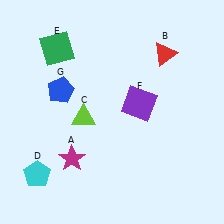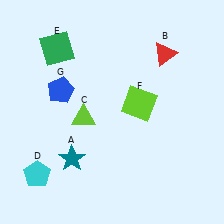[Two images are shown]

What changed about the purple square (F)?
In Image 1, F is purple. In Image 2, it changed to lime.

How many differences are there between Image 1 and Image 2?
There are 2 differences between the two images.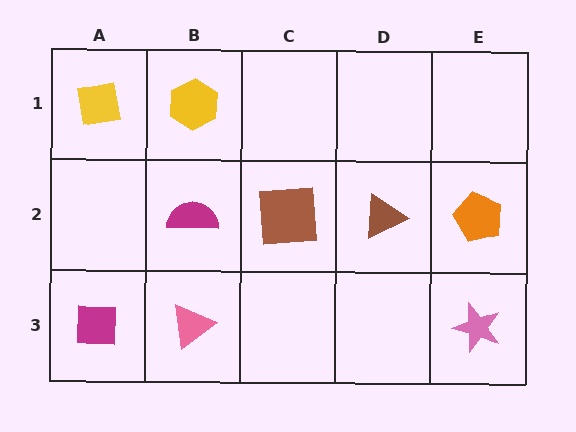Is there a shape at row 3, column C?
No, that cell is empty.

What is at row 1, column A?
A yellow square.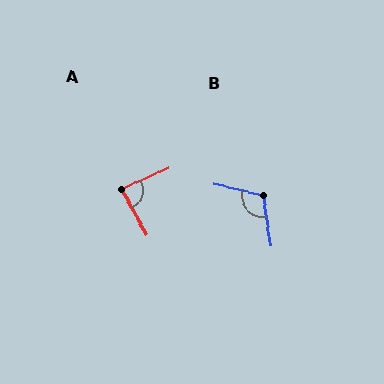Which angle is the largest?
B, at approximately 112 degrees.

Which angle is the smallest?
A, at approximately 85 degrees.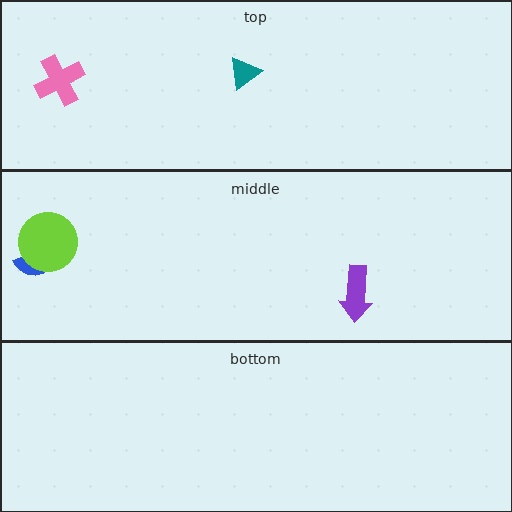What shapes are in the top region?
The teal triangle, the pink cross.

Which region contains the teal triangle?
The top region.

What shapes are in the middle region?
The blue semicircle, the purple arrow, the lime circle.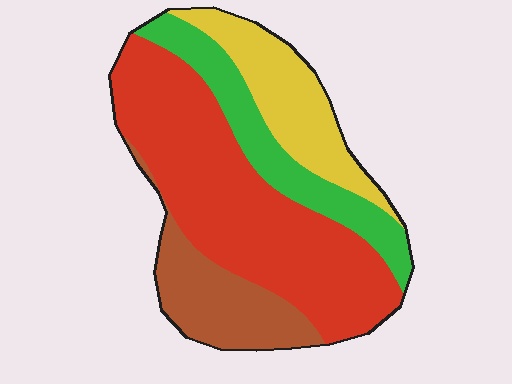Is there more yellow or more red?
Red.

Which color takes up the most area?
Red, at roughly 50%.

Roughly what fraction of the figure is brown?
Brown takes up less than a sixth of the figure.